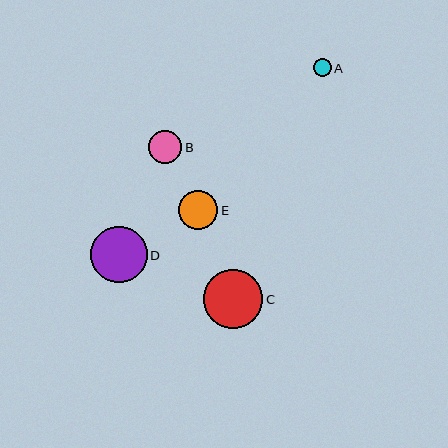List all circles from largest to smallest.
From largest to smallest: C, D, E, B, A.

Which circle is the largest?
Circle C is the largest with a size of approximately 59 pixels.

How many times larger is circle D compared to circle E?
Circle D is approximately 1.4 times the size of circle E.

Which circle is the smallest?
Circle A is the smallest with a size of approximately 18 pixels.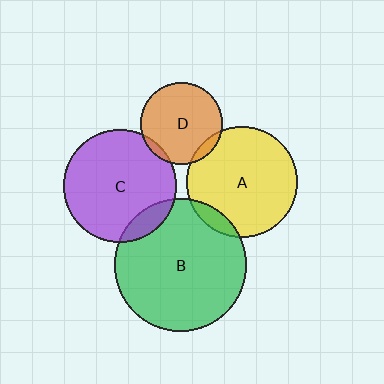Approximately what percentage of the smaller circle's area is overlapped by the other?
Approximately 10%.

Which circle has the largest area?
Circle B (green).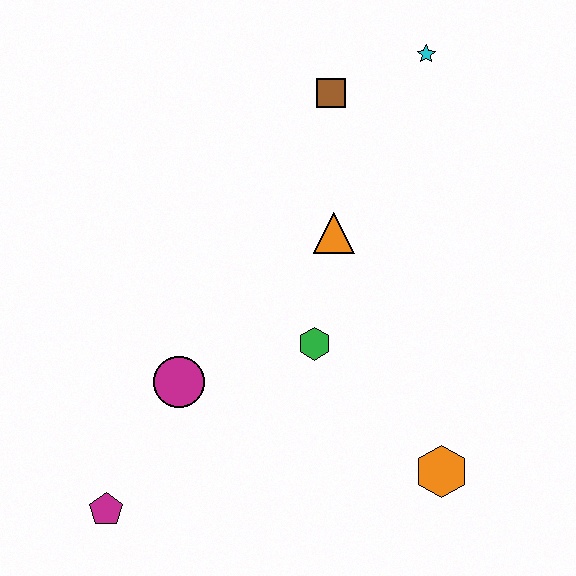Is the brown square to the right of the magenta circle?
Yes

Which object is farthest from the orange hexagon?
The cyan star is farthest from the orange hexagon.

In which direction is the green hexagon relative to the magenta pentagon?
The green hexagon is to the right of the magenta pentagon.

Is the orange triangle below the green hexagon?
No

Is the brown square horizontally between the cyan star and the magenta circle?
Yes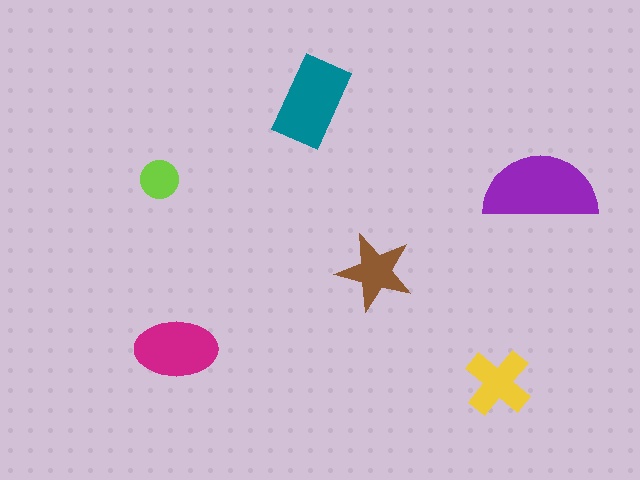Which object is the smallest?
The lime circle.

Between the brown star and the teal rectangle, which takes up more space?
The teal rectangle.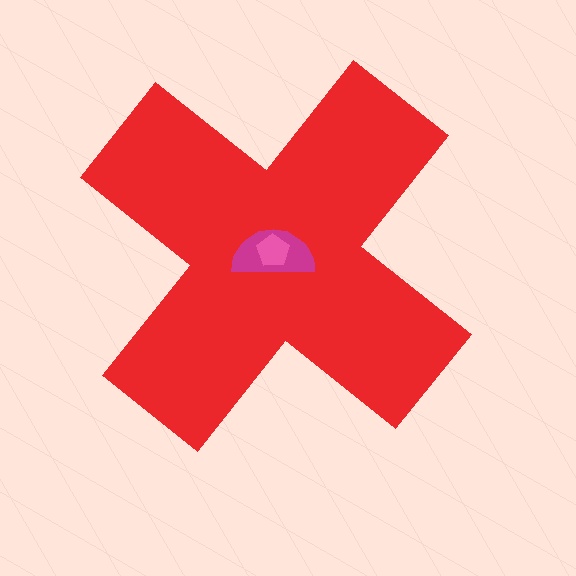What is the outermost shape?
The red cross.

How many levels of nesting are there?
3.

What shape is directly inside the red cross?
The magenta semicircle.